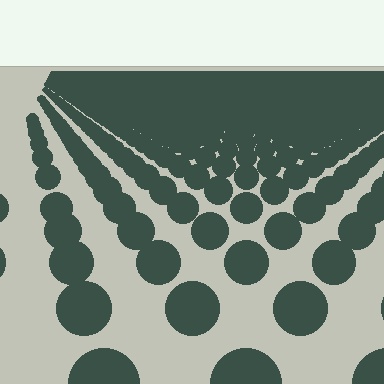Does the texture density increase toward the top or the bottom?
Density increases toward the top.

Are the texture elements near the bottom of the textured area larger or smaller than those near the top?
Larger. Near the bottom, elements are closer to the viewer and appear at a bigger on-screen size.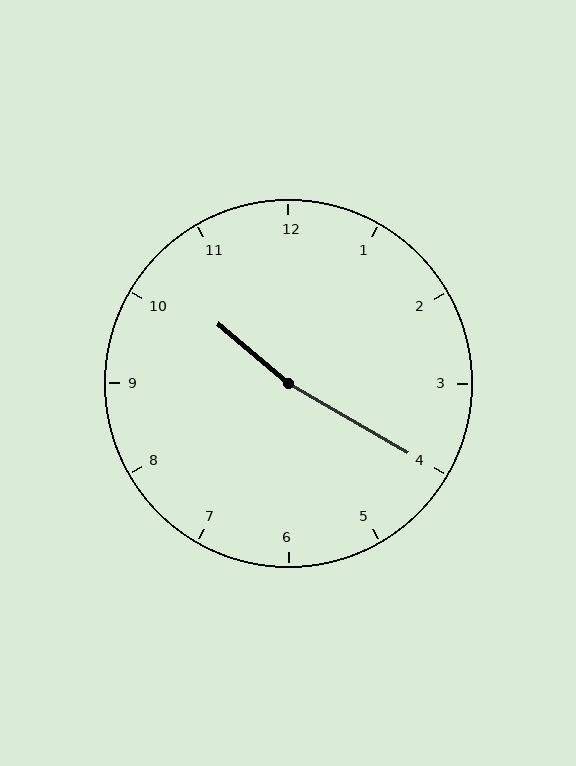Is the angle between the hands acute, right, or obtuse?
It is obtuse.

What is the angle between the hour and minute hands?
Approximately 170 degrees.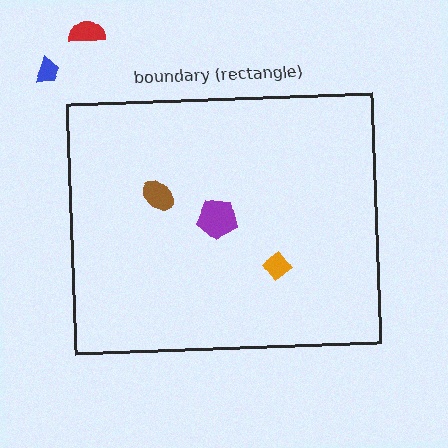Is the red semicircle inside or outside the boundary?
Outside.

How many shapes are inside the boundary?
3 inside, 2 outside.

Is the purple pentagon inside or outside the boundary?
Inside.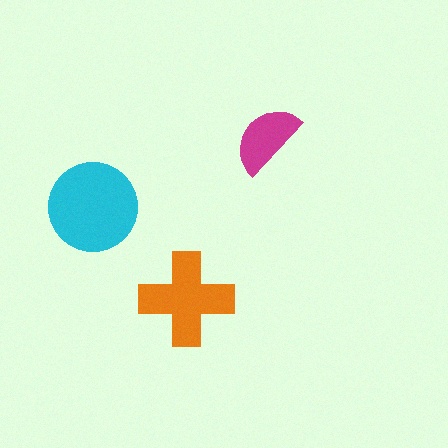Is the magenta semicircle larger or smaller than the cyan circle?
Smaller.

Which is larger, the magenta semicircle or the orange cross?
The orange cross.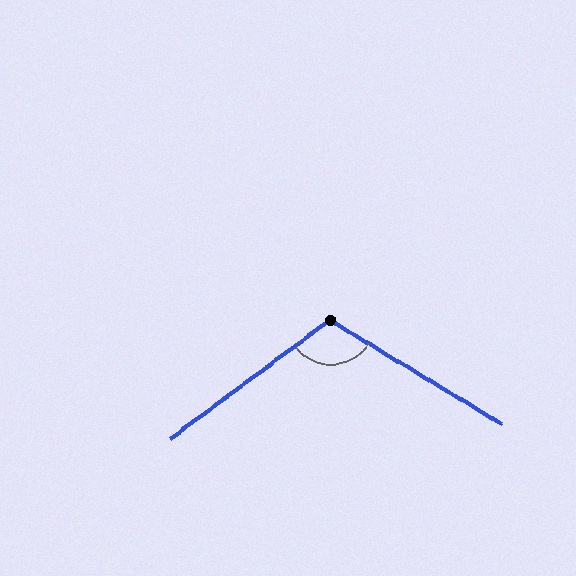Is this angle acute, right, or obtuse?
It is obtuse.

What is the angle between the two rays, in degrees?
Approximately 112 degrees.